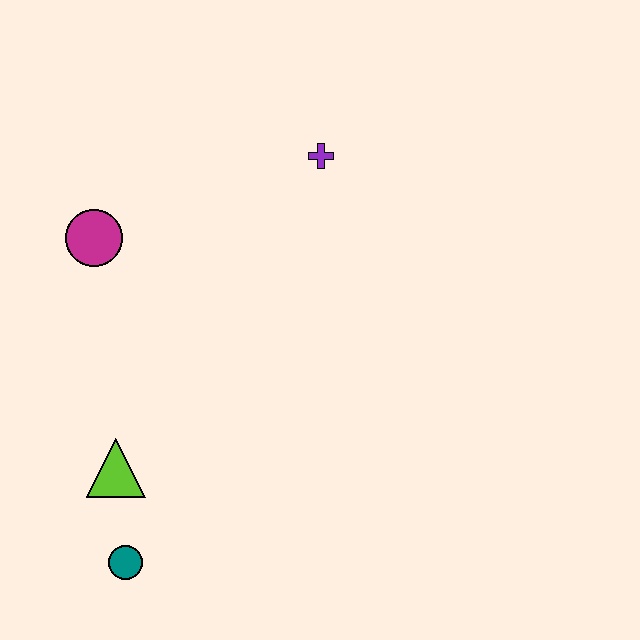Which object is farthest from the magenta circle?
The teal circle is farthest from the magenta circle.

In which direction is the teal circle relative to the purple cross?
The teal circle is below the purple cross.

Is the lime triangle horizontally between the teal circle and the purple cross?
No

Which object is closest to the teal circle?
The lime triangle is closest to the teal circle.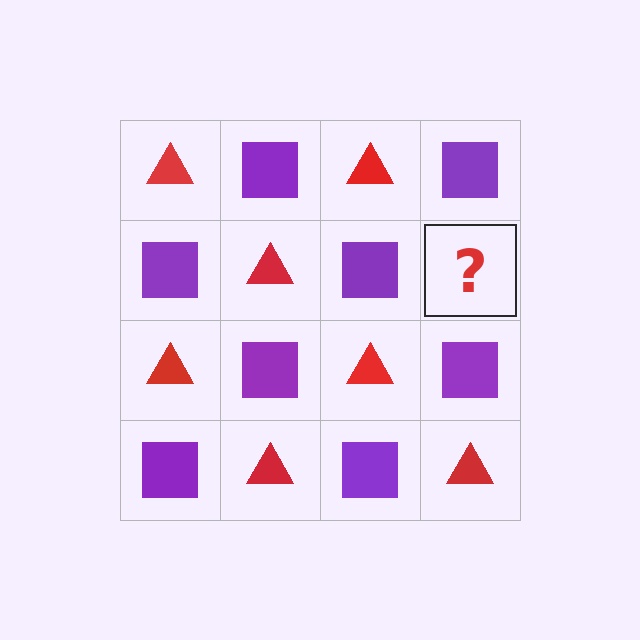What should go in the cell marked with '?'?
The missing cell should contain a red triangle.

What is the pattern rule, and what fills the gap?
The rule is that it alternates red triangle and purple square in a checkerboard pattern. The gap should be filled with a red triangle.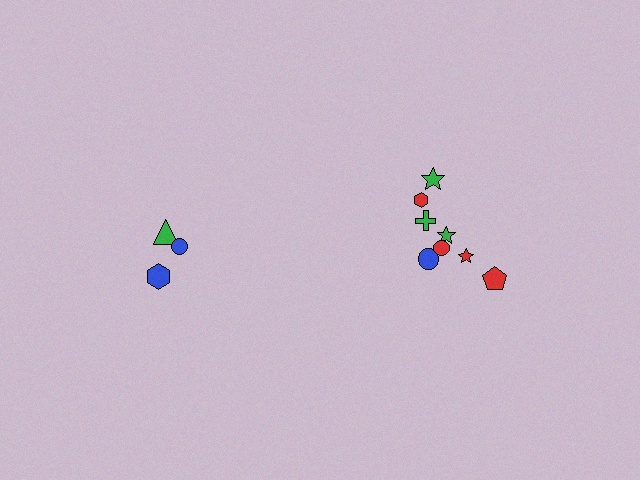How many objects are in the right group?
There are 8 objects.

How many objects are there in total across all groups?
There are 11 objects.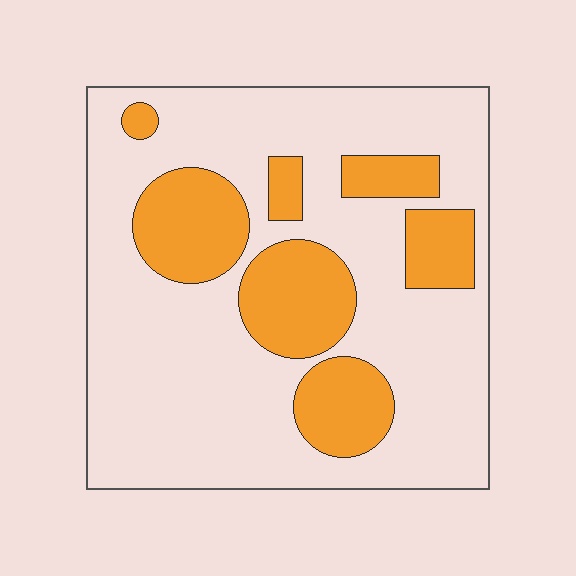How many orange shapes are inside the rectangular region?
7.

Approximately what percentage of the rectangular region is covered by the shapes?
Approximately 25%.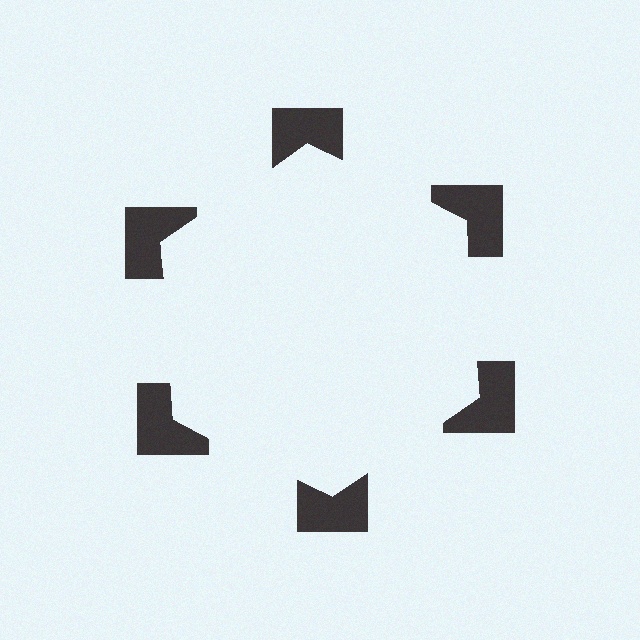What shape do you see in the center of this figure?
An illusory hexagon — its edges are inferred from the aligned wedge cuts in the notched squares, not physically drawn.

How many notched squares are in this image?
There are 6 — one at each vertex of the illusory hexagon.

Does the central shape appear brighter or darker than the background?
It typically appears slightly brighter than the background, even though no actual brightness change is drawn.